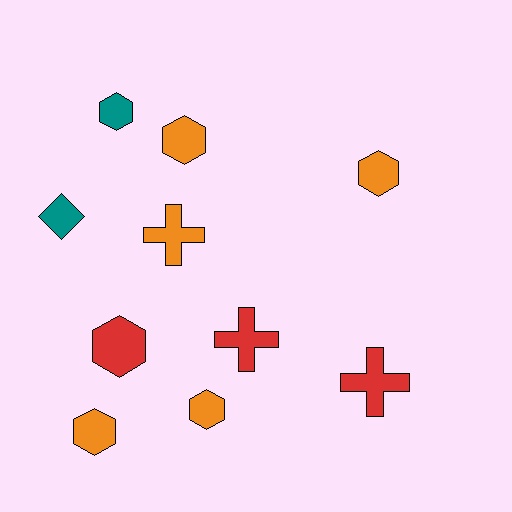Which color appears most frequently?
Orange, with 5 objects.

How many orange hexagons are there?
There are 4 orange hexagons.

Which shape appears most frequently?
Hexagon, with 6 objects.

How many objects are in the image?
There are 10 objects.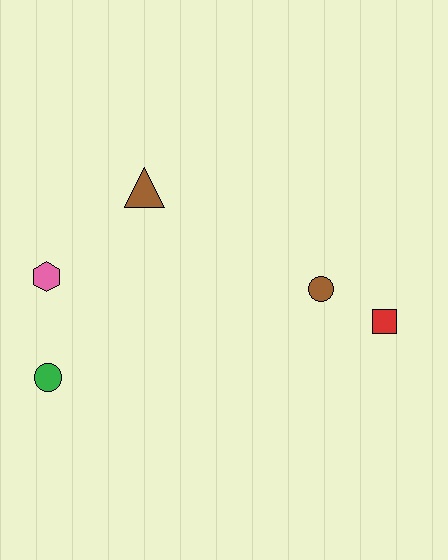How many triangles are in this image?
There is 1 triangle.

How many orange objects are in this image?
There are no orange objects.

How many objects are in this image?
There are 5 objects.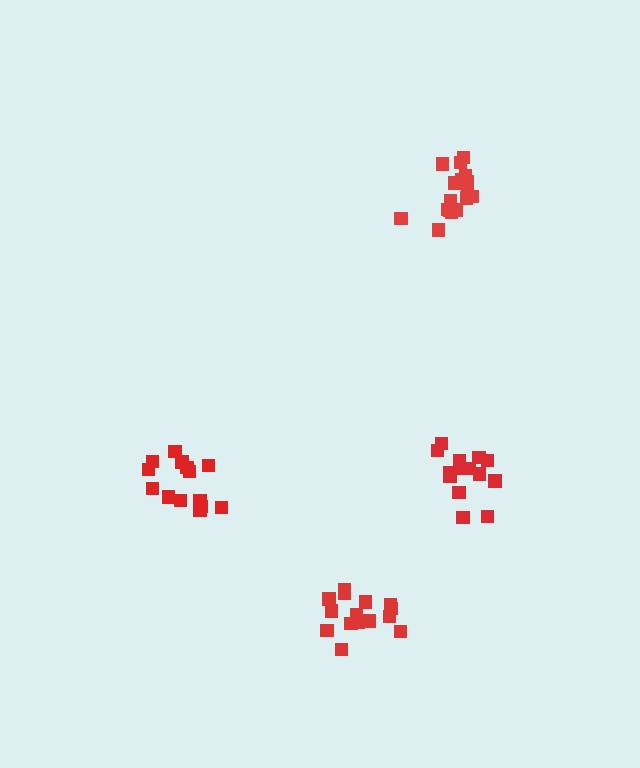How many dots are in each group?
Group 1: 17 dots, Group 2: 14 dots, Group 3: 14 dots, Group 4: 17 dots (62 total).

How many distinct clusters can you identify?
There are 4 distinct clusters.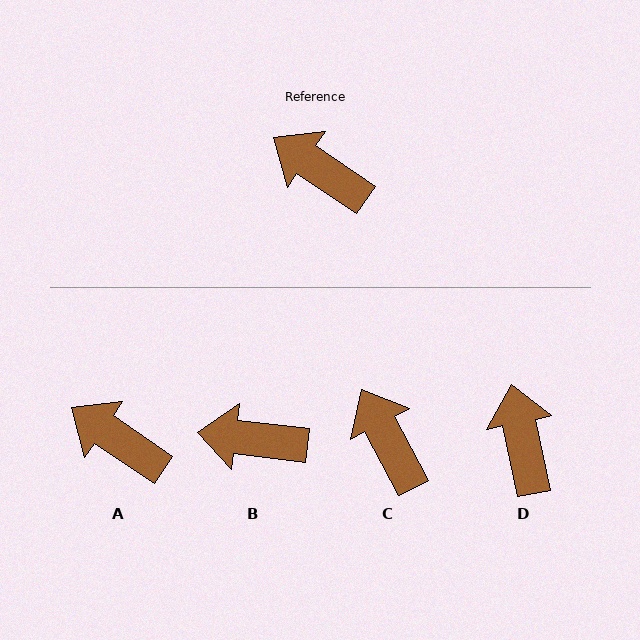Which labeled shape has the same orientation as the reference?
A.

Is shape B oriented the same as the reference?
No, it is off by about 27 degrees.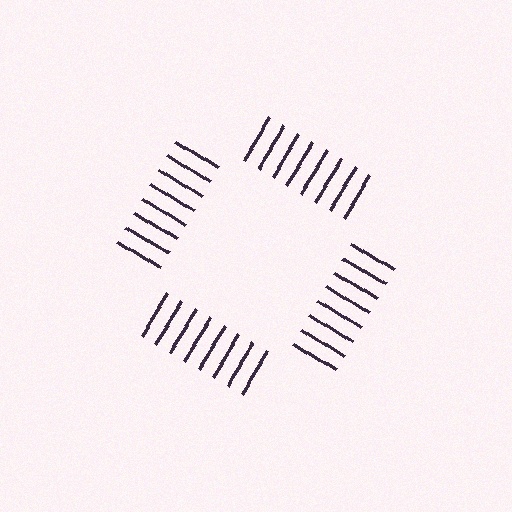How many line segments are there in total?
32 — 8 along each of the 4 edges.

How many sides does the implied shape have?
4 sides — the line-ends trace a square.